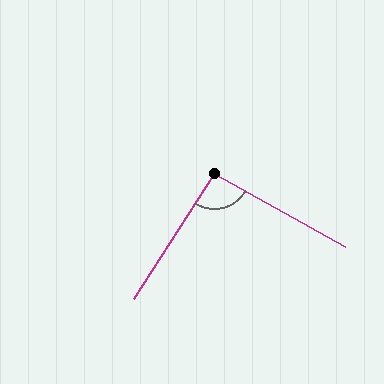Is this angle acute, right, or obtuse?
It is approximately a right angle.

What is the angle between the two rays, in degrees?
Approximately 94 degrees.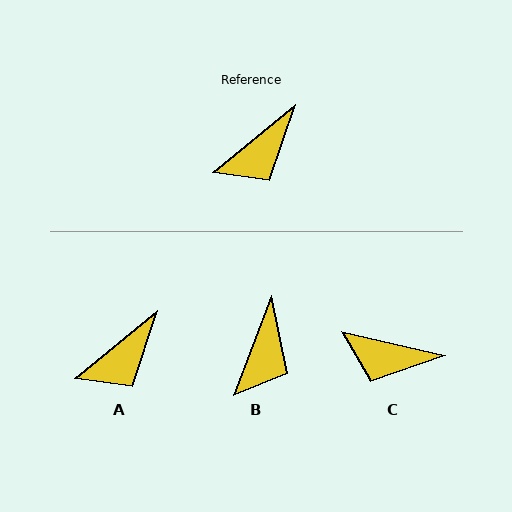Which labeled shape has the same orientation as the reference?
A.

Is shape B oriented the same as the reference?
No, it is off by about 30 degrees.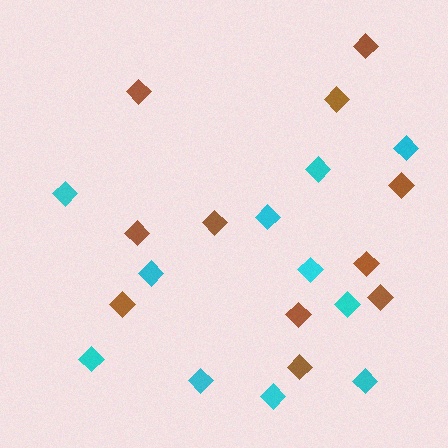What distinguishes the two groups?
There are 2 groups: one group of brown diamonds (11) and one group of cyan diamonds (11).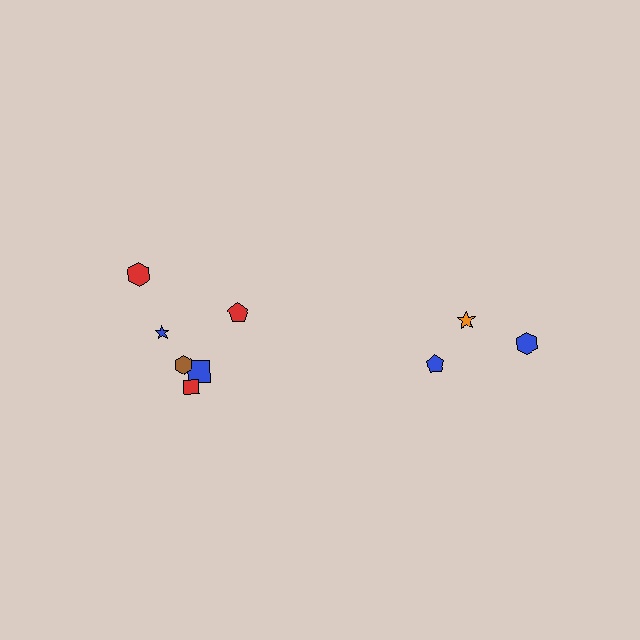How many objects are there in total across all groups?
There are 9 objects.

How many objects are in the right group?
There are 3 objects.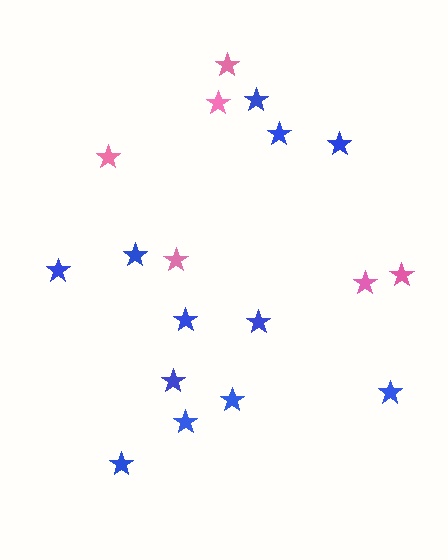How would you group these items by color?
There are 2 groups: one group of pink stars (6) and one group of blue stars (12).